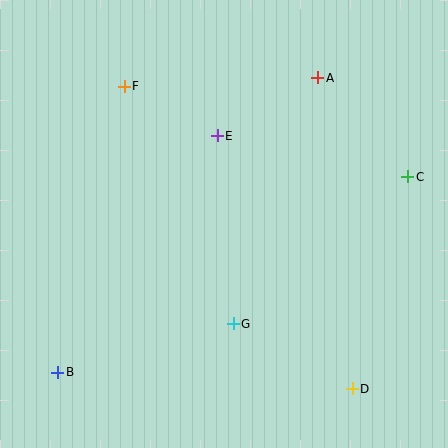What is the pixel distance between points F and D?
The distance between F and D is 378 pixels.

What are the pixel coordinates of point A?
Point A is at (318, 78).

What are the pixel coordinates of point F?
Point F is at (124, 86).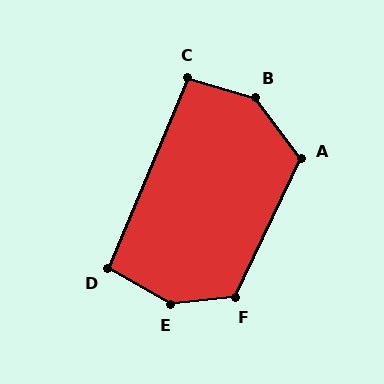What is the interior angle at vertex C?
Approximately 97 degrees (obtuse).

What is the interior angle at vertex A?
Approximately 118 degrees (obtuse).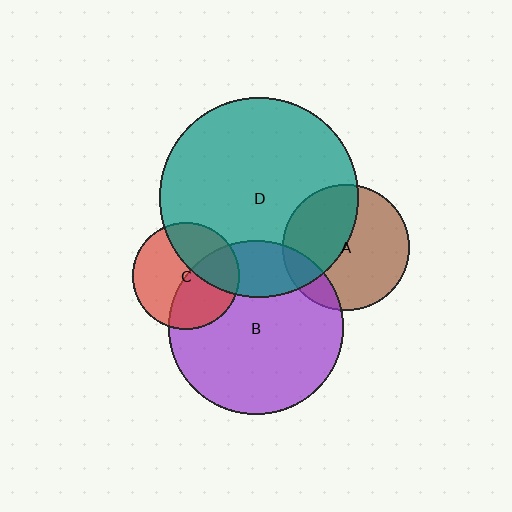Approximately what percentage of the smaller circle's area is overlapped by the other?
Approximately 45%.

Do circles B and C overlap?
Yes.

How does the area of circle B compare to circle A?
Approximately 1.9 times.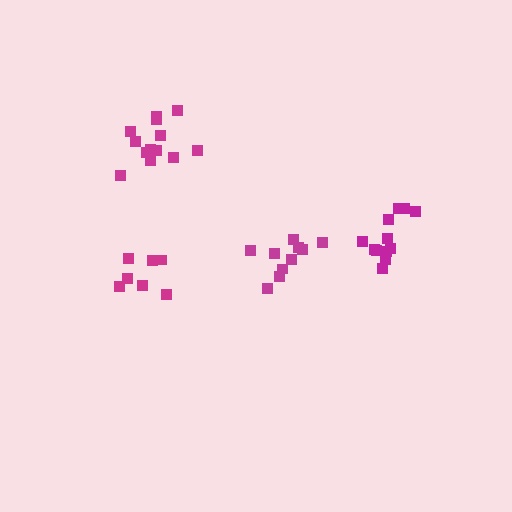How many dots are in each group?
Group 1: 13 dots, Group 2: 12 dots, Group 3: 7 dots, Group 4: 10 dots (42 total).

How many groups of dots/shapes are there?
There are 4 groups.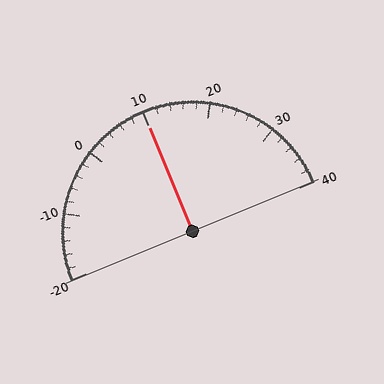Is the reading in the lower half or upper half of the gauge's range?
The reading is in the upper half of the range (-20 to 40).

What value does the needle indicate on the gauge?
The needle indicates approximately 10.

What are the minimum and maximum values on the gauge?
The gauge ranges from -20 to 40.